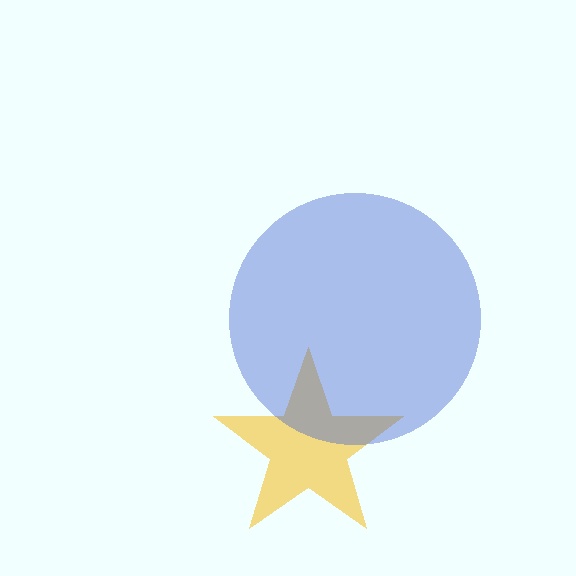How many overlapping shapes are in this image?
There are 2 overlapping shapes in the image.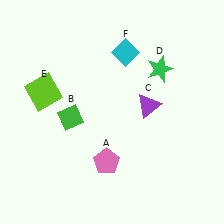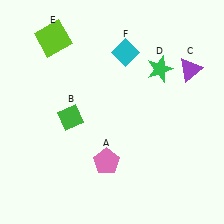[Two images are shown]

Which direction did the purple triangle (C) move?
The purple triangle (C) moved right.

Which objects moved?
The objects that moved are: the purple triangle (C), the lime square (E).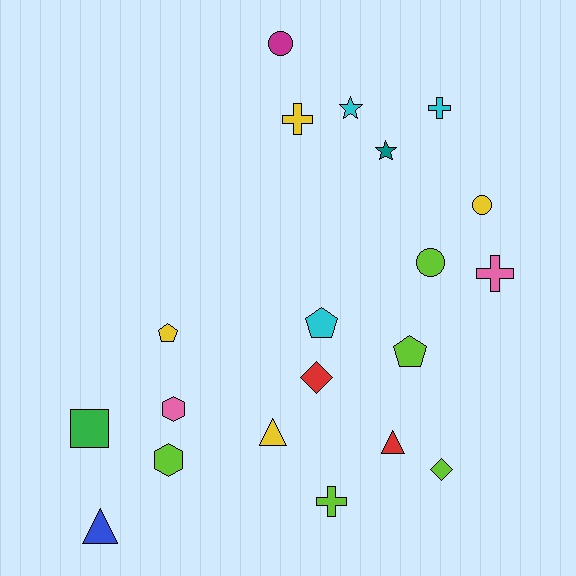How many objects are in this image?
There are 20 objects.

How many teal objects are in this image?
There is 1 teal object.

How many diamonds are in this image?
There are 2 diamonds.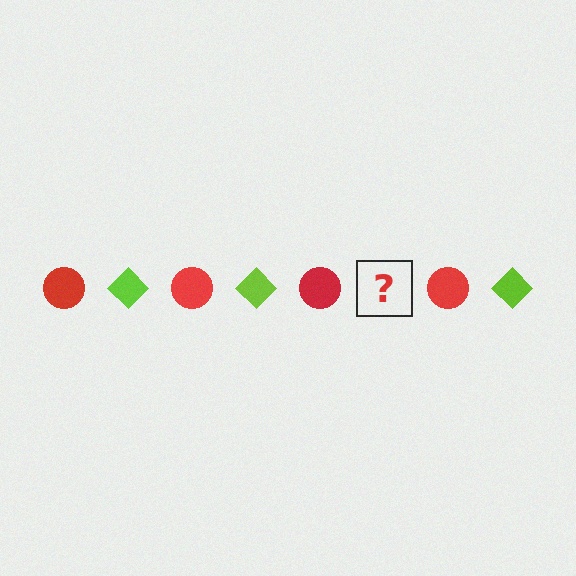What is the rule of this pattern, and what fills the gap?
The rule is that the pattern alternates between red circle and lime diamond. The gap should be filled with a lime diamond.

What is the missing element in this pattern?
The missing element is a lime diamond.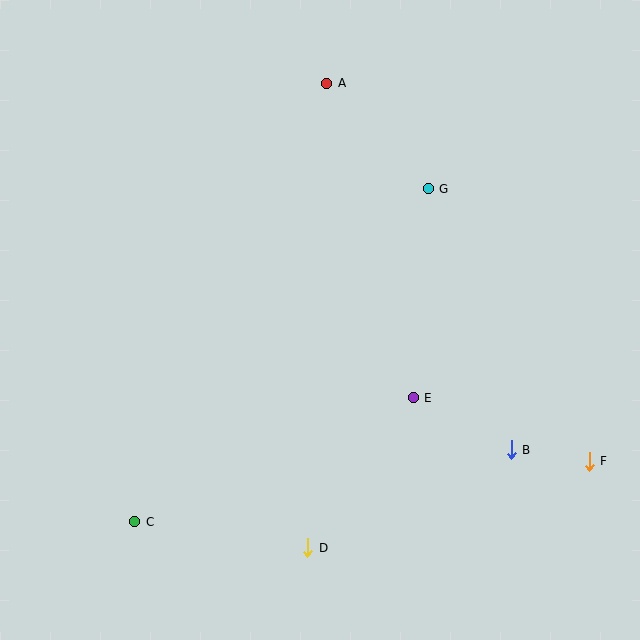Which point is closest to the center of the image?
Point E at (413, 398) is closest to the center.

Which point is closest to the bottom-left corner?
Point C is closest to the bottom-left corner.